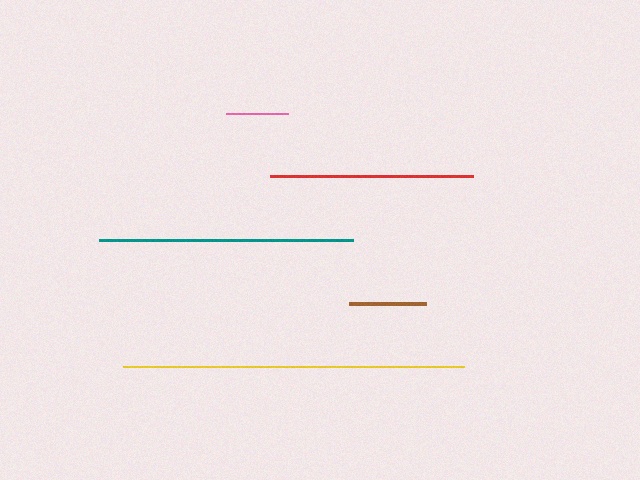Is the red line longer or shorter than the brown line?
The red line is longer than the brown line.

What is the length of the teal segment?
The teal segment is approximately 254 pixels long.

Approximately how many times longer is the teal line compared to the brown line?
The teal line is approximately 3.3 times the length of the brown line.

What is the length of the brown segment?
The brown segment is approximately 77 pixels long.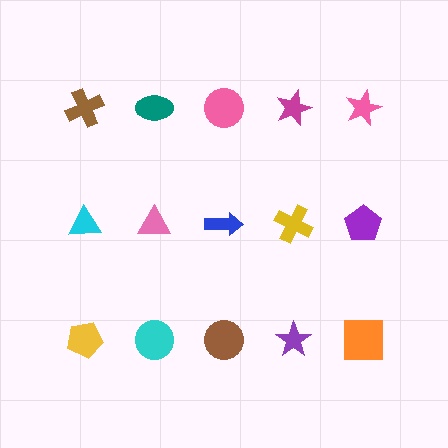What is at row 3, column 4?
A purple star.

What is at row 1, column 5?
A pink star.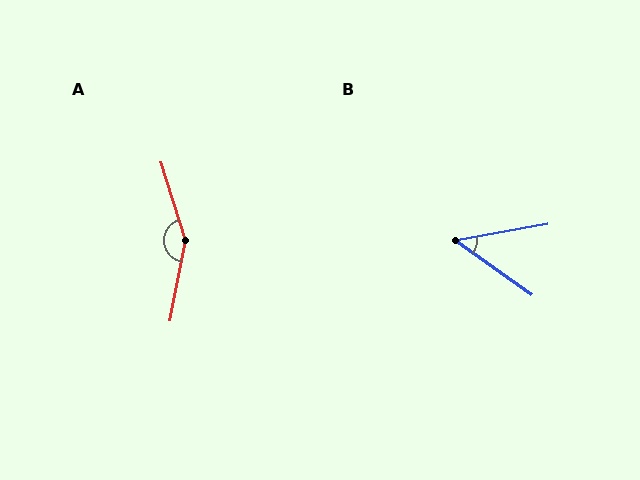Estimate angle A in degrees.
Approximately 152 degrees.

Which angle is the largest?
A, at approximately 152 degrees.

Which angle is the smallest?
B, at approximately 46 degrees.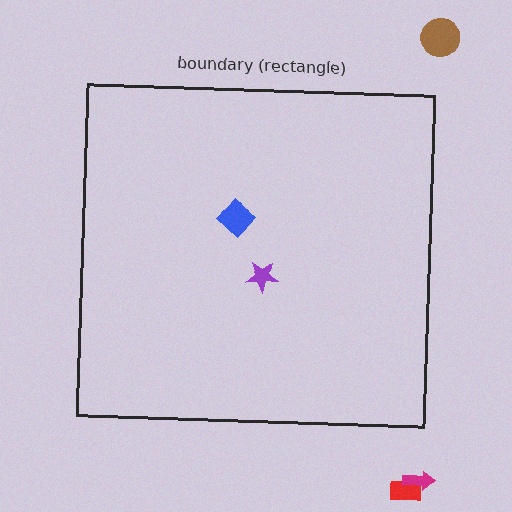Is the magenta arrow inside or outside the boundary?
Outside.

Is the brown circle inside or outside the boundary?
Outside.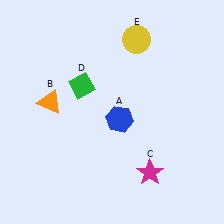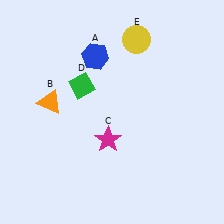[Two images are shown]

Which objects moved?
The objects that moved are: the blue hexagon (A), the magenta star (C).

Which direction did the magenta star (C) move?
The magenta star (C) moved left.